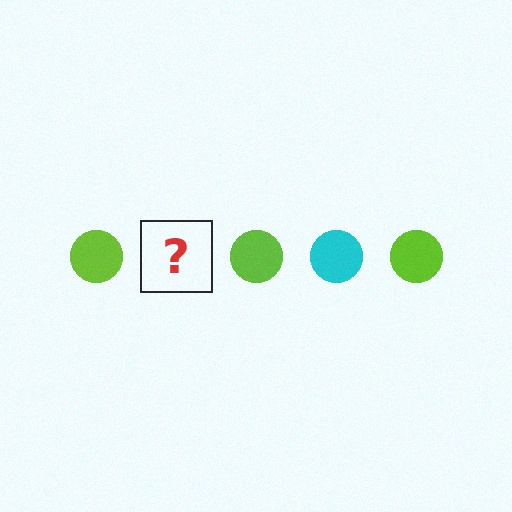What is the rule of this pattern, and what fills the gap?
The rule is that the pattern cycles through lime, cyan circles. The gap should be filled with a cyan circle.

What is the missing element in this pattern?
The missing element is a cyan circle.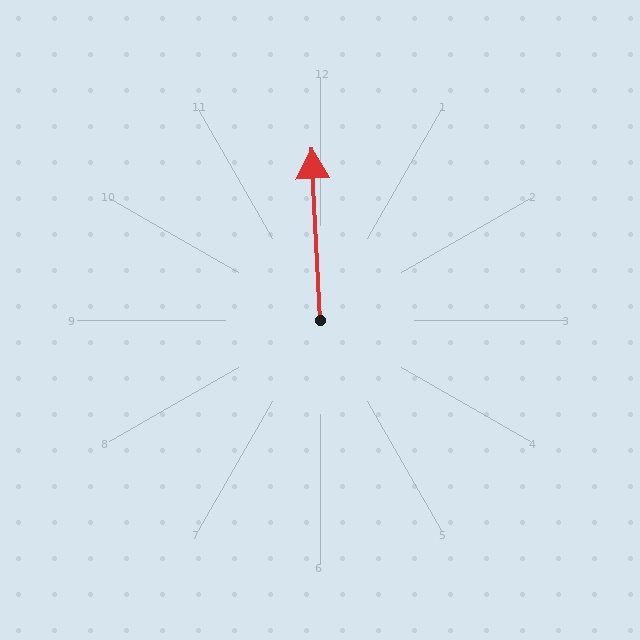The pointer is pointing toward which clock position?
Roughly 12 o'clock.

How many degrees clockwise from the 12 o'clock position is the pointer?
Approximately 357 degrees.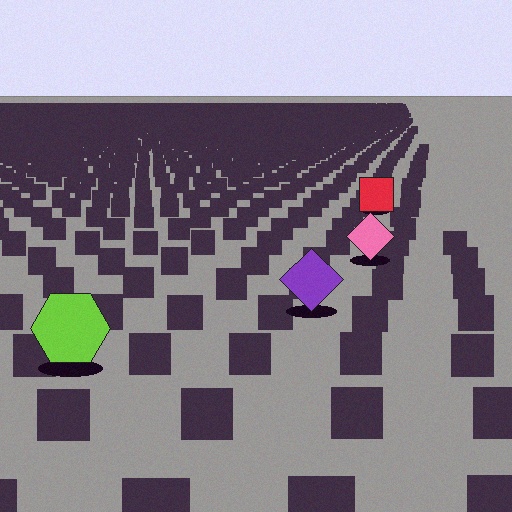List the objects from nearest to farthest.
From nearest to farthest: the lime hexagon, the purple diamond, the pink diamond, the red square.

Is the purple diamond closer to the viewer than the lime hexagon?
No. The lime hexagon is closer — you can tell from the texture gradient: the ground texture is coarser near it.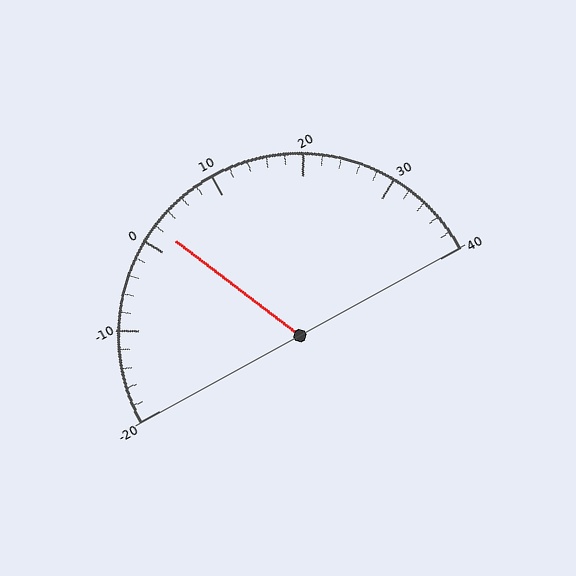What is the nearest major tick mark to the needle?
The nearest major tick mark is 0.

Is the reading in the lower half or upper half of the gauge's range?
The reading is in the lower half of the range (-20 to 40).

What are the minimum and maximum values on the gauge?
The gauge ranges from -20 to 40.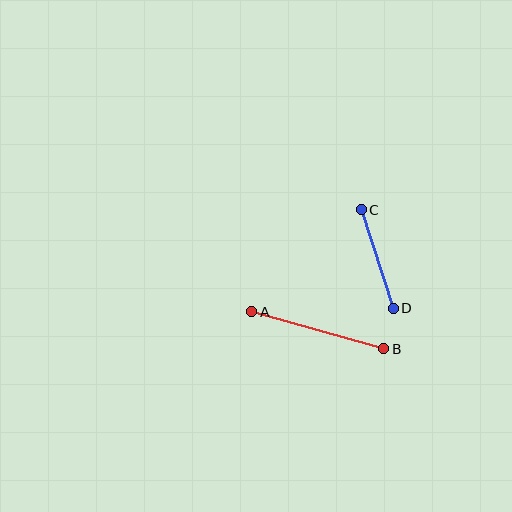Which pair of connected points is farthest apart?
Points A and B are farthest apart.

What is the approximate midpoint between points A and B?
The midpoint is at approximately (318, 330) pixels.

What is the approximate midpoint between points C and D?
The midpoint is at approximately (377, 259) pixels.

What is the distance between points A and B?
The distance is approximately 137 pixels.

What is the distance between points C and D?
The distance is approximately 104 pixels.